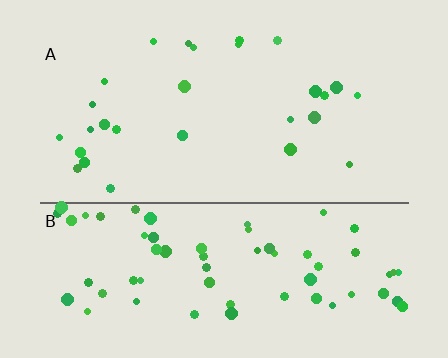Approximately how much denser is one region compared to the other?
Approximately 2.5× — region B over region A.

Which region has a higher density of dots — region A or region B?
B (the bottom).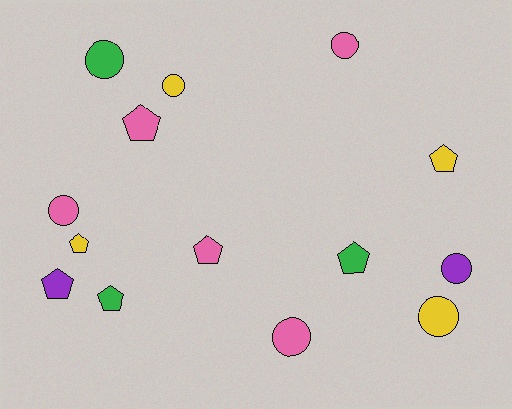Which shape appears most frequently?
Circle, with 7 objects.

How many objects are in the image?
There are 14 objects.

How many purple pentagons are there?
There is 1 purple pentagon.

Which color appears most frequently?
Pink, with 5 objects.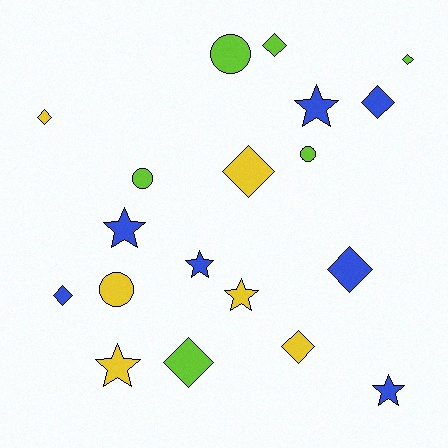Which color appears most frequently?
Blue, with 7 objects.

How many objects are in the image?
There are 19 objects.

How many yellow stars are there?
There are 2 yellow stars.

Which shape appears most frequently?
Diamond, with 9 objects.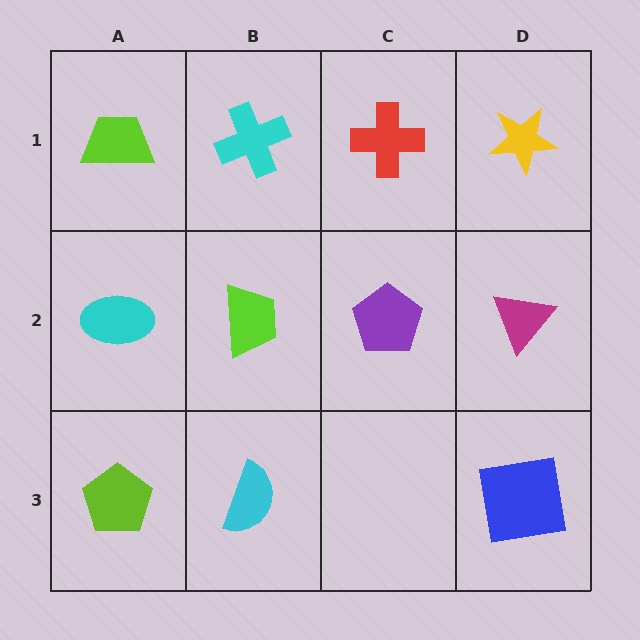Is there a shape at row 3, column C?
No, that cell is empty.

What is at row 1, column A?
A lime trapezoid.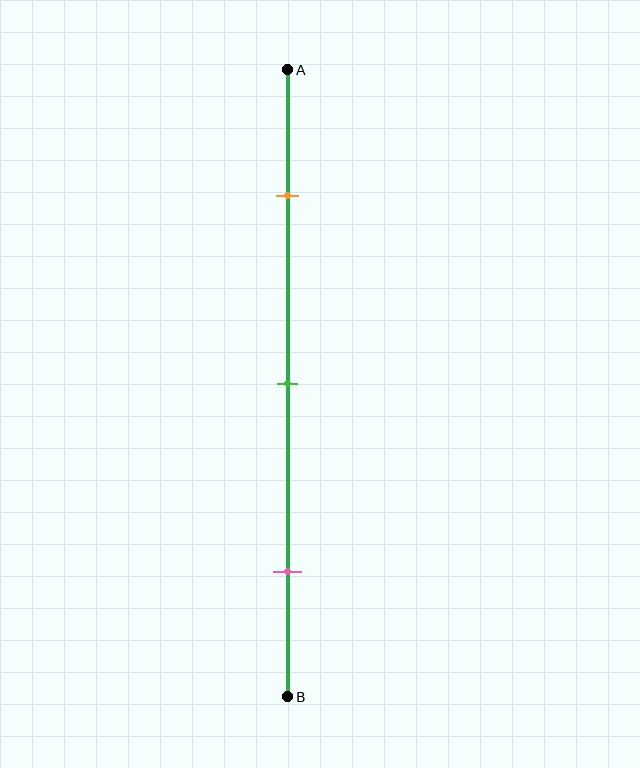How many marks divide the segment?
There are 3 marks dividing the segment.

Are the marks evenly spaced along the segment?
Yes, the marks are approximately evenly spaced.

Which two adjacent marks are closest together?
The orange and green marks are the closest adjacent pair.